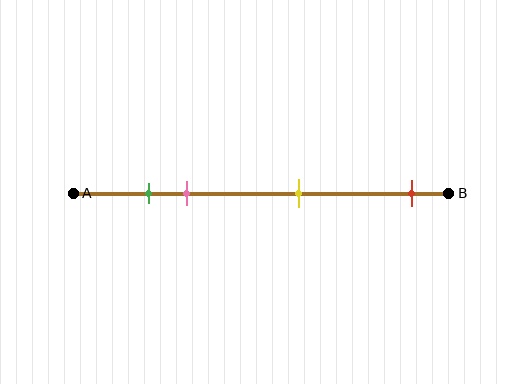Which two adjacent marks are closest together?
The green and pink marks are the closest adjacent pair.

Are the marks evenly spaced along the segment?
No, the marks are not evenly spaced.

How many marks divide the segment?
There are 4 marks dividing the segment.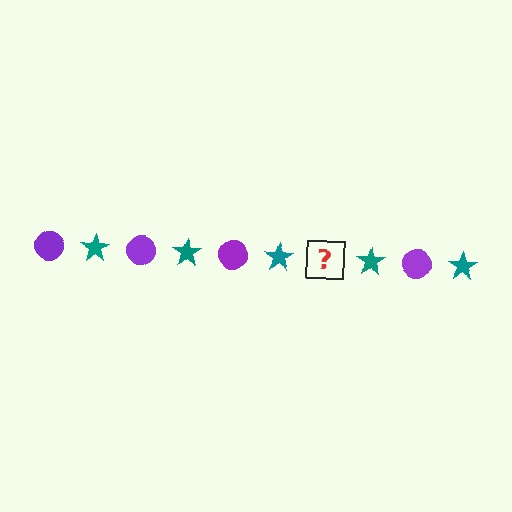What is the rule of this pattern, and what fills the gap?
The rule is that the pattern alternates between purple circle and teal star. The gap should be filled with a purple circle.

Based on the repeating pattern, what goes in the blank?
The blank should be a purple circle.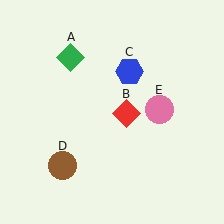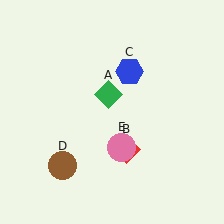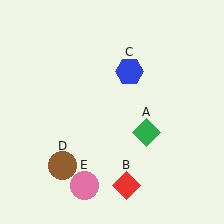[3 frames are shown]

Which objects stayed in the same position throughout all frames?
Blue hexagon (object C) and brown circle (object D) remained stationary.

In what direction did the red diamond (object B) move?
The red diamond (object B) moved down.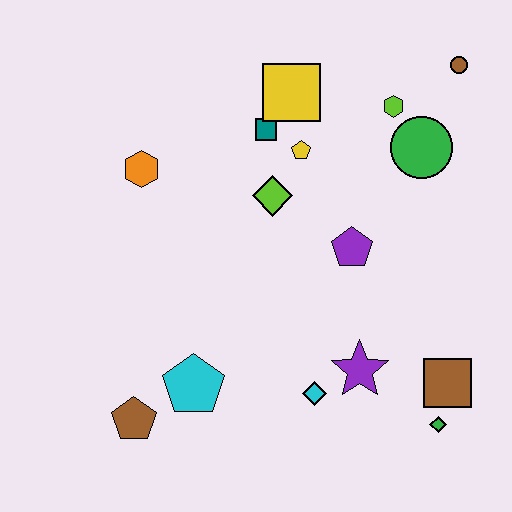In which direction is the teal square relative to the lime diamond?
The teal square is above the lime diamond.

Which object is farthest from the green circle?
The brown pentagon is farthest from the green circle.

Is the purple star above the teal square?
No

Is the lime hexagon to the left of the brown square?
Yes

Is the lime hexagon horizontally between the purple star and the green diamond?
Yes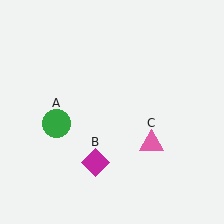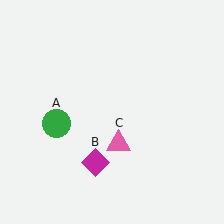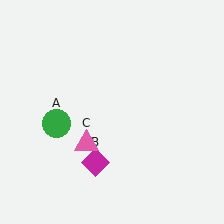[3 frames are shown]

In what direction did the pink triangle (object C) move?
The pink triangle (object C) moved left.